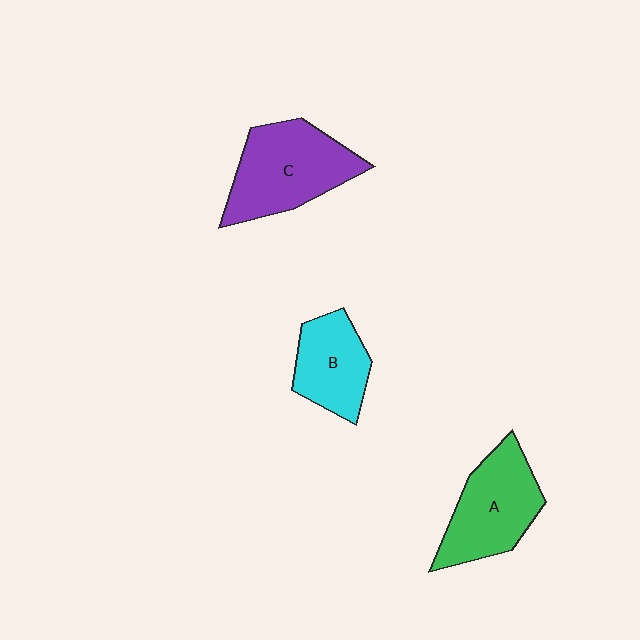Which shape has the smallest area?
Shape B (cyan).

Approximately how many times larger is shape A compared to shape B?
Approximately 1.3 times.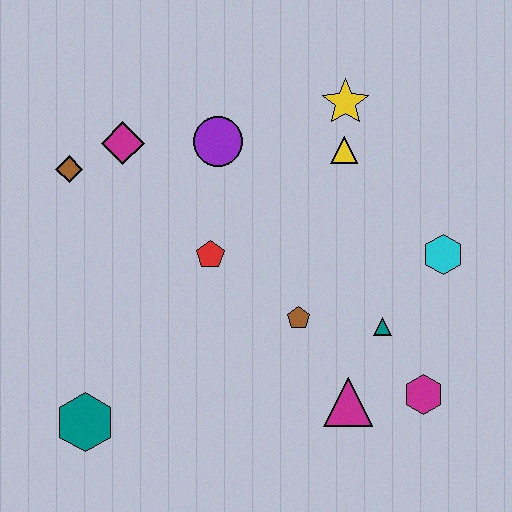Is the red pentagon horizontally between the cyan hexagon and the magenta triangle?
No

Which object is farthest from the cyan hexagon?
The teal hexagon is farthest from the cyan hexagon.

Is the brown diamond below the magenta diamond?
Yes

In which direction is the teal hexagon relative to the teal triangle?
The teal hexagon is to the left of the teal triangle.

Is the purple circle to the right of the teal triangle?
No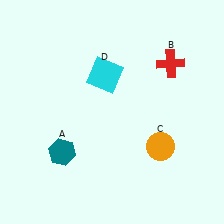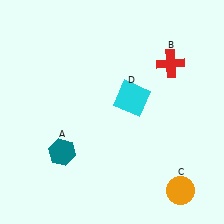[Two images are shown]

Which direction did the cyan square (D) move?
The cyan square (D) moved right.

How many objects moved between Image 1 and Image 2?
2 objects moved between the two images.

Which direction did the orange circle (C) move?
The orange circle (C) moved down.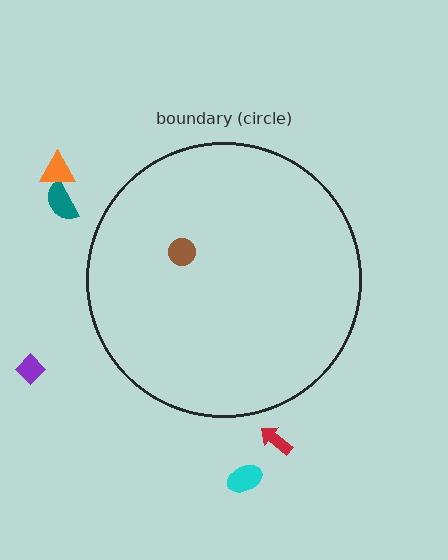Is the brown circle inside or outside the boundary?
Inside.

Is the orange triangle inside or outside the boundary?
Outside.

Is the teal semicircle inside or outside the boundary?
Outside.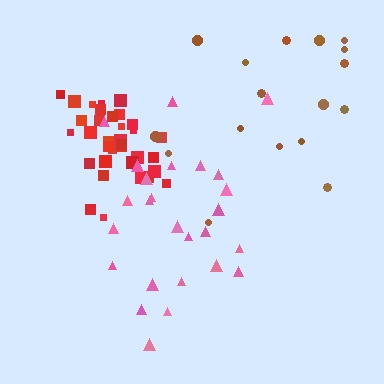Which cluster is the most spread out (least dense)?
Brown.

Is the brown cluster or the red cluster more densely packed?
Red.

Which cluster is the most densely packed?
Red.